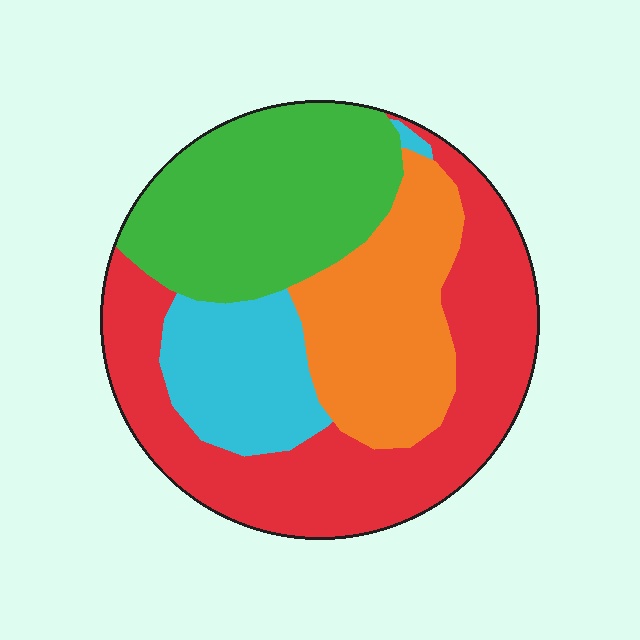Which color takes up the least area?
Cyan, at roughly 15%.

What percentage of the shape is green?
Green takes up between a sixth and a third of the shape.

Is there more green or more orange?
Green.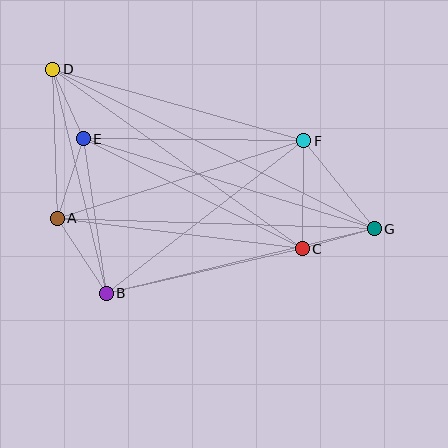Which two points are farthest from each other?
Points D and G are farthest from each other.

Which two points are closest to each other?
Points C and G are closest to each other.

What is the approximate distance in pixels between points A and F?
The distance between A and F is approximately 259 pixels.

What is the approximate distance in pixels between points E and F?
The distance between E and F is approximately 221 pixels.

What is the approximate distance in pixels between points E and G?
The distance between E and G is approximately 305 pixels.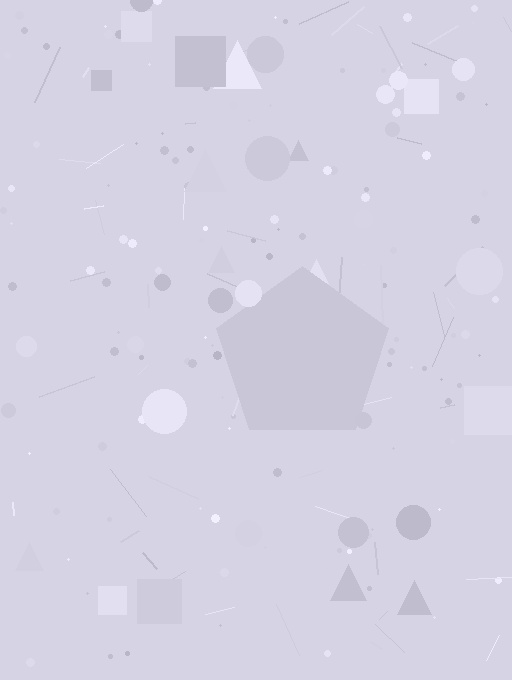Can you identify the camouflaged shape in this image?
The camouflaged shape is a pentagon.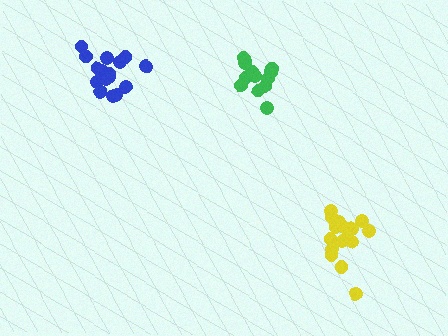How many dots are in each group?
Group 1: 14 dots, Group 2: 17 dots, Group 3: 16 dots (47 total).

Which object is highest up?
The blue cluster is topmost.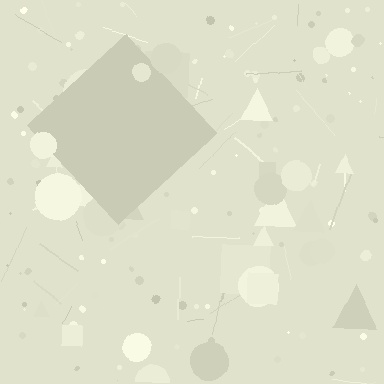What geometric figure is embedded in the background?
A diamond is embedded in the background.